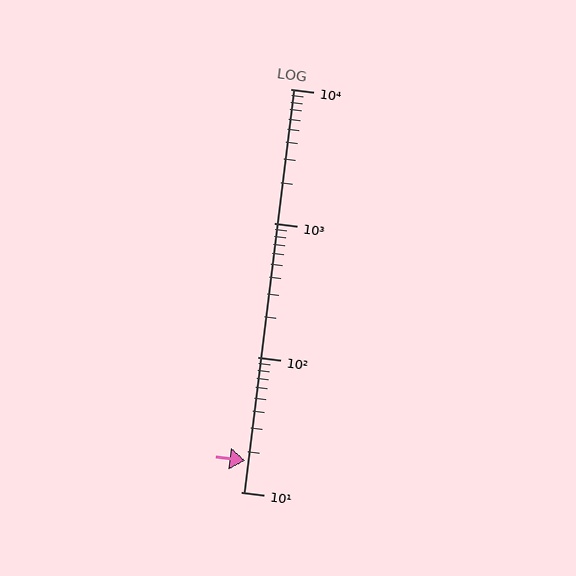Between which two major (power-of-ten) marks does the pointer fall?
The pointer is between 10 and 100.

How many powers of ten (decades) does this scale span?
The scale spans 3 decades, from 10 to 10000.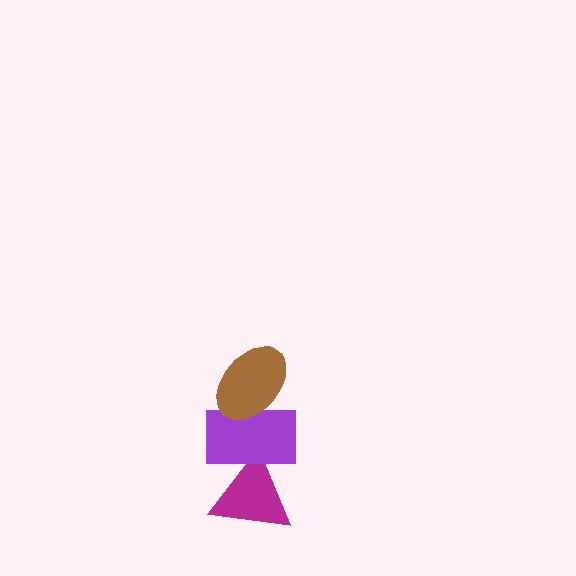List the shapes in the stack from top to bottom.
From top to bottom: the brown ellipse, the purple rectangle, the magenta triangle.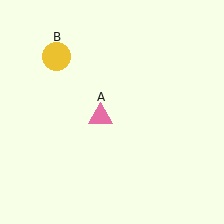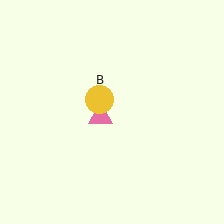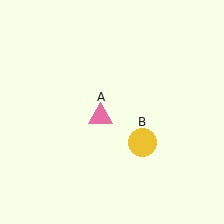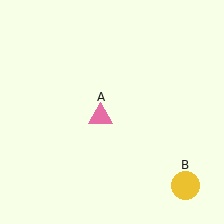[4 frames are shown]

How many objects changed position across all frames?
1 object changed position: yellow circle (object B).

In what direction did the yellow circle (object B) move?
The yellow circle (object B) moved down and to the right.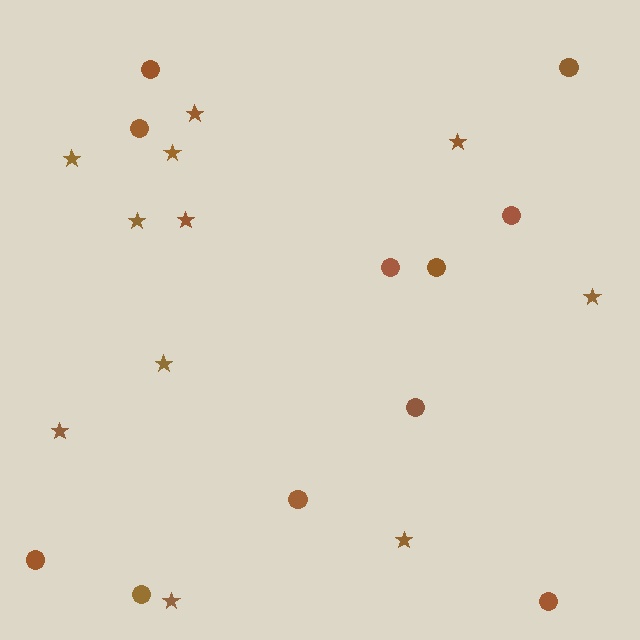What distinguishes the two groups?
There are 2 groups: one group of stars (11) and one group of circles (11).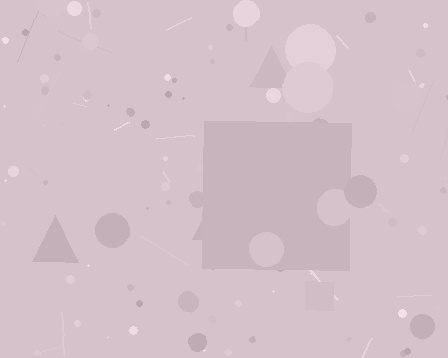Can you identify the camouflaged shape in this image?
The camouflaged shape is a square.